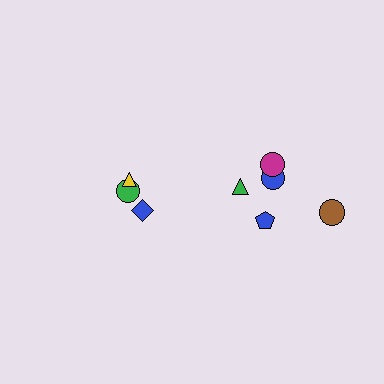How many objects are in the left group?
There are 3 objects.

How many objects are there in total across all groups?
There are 8 objects.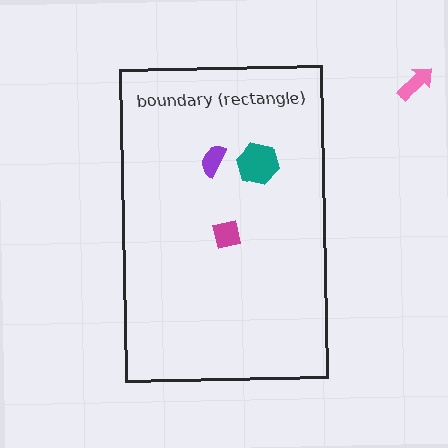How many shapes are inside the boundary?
3 inside, 1 outside.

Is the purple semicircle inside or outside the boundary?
Inside.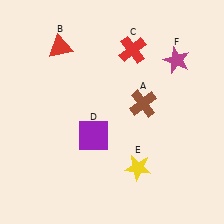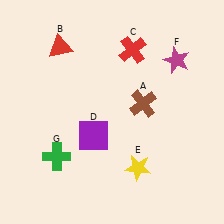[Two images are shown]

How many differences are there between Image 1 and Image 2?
There is 1 difference between the two images.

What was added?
A green cross (G) was added in Image 2.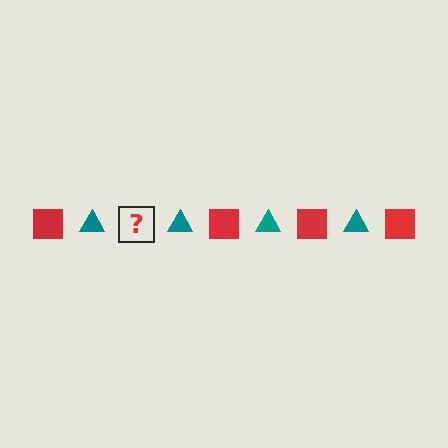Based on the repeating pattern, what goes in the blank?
The blank should be a red square.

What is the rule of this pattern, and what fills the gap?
The rule is that the pattern alternates between red square and teal triangle. The gap should be filled with a red square.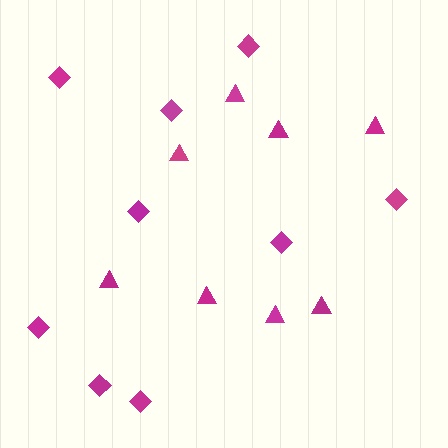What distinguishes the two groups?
There are 2 groups: one group of diamonds (9) and one group of triangles (8).